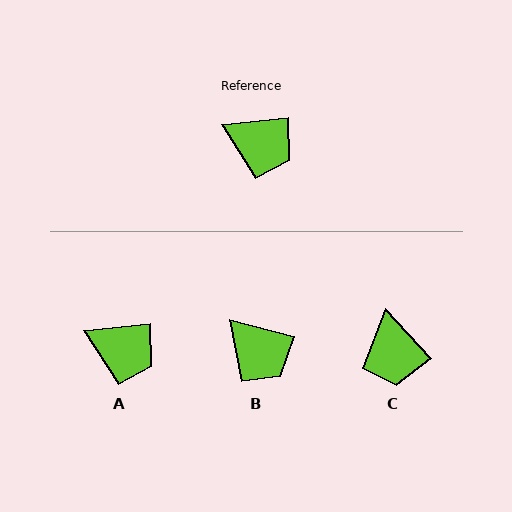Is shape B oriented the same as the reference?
No, it is off by about 21 degrees.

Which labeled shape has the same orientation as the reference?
A.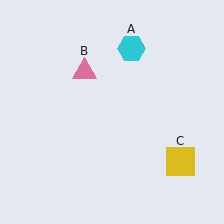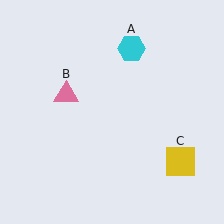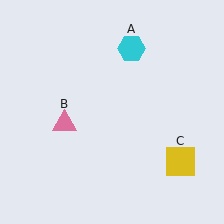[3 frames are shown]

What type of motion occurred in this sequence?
The pink triangle (object B) rotated counterclockwise around the center of the scene.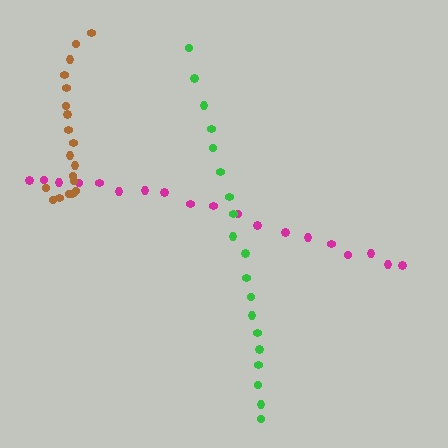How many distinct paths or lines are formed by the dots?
There are 3 distinct paths.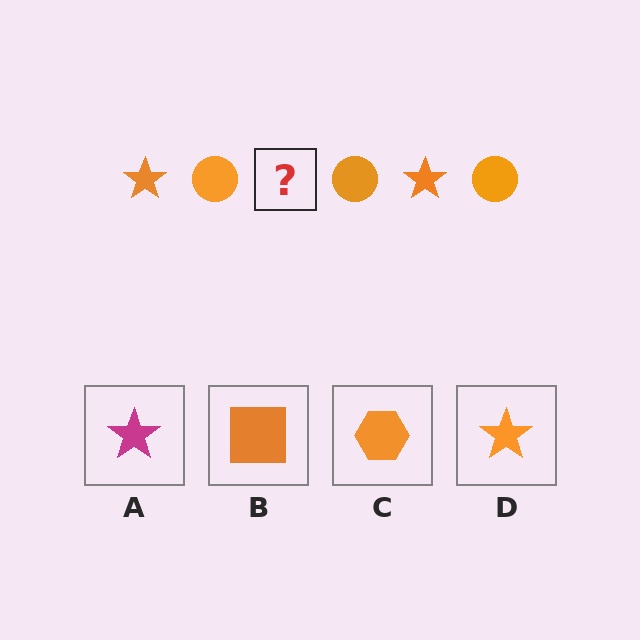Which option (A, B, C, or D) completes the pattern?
D.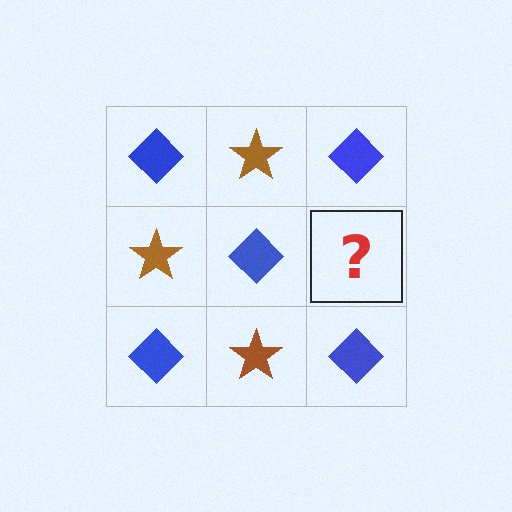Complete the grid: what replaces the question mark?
The question mark should be replaced with a brown star.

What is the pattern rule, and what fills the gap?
The rule is that it alternates blue diamond and brown star in a checkerboard pattern. The gap should be filled with a brown star.